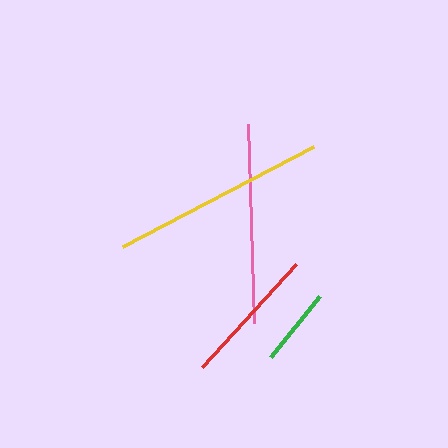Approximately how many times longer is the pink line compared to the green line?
The pink line is approximately 2.5 times the length of the green line.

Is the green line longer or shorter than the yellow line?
The yellow line is longer than the green line.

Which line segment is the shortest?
The green line is the shortest at approximately 79 pixels.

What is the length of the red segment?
The red segment is approximately 138 pixels long.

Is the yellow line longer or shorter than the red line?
The yellow line is longer than the red line.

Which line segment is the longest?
The yellow line is the longest at approximately 216 pixels.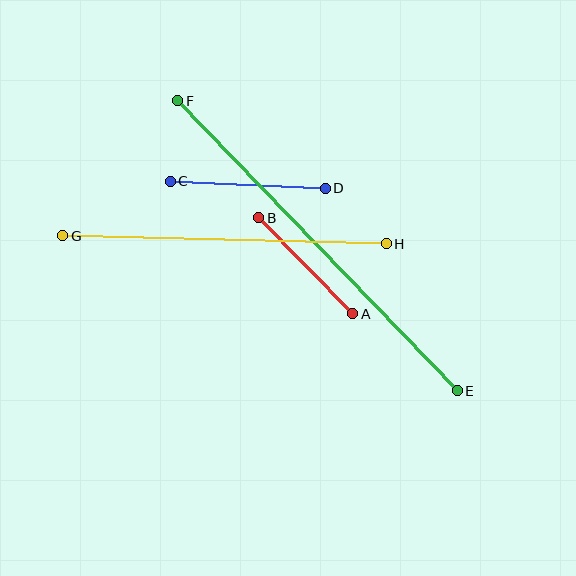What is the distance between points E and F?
The distance is approximately 403 pixels.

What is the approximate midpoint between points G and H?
The midpoint is at approximately (224, 240) pixels.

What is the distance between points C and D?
The distance is approximately 155 pixels.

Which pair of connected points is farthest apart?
Points E and F are farthest apart.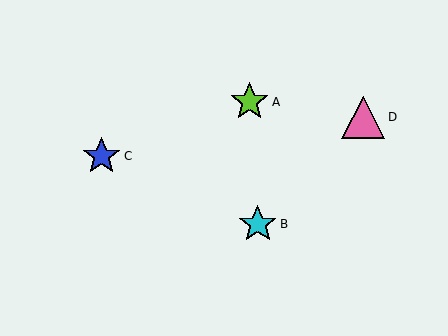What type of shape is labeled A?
Shape A is a lime star.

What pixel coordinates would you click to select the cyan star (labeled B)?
Click at (258, 224) to select the cyan star B.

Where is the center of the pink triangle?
The center of the pink triangle is at (363, 117).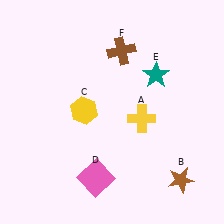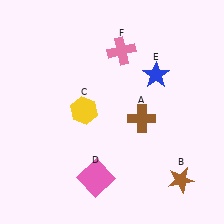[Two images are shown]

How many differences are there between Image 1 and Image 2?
There are 3 differences between the two images.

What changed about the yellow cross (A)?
In Image 1, A is yellow. In Image 2, it changed to brown.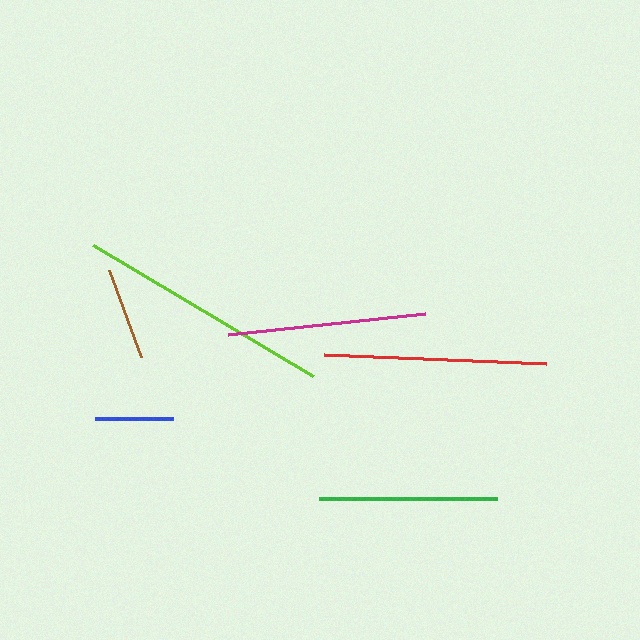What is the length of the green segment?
The green segment is approximately 178 pixels long.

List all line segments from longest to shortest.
From longest to shortest: lime, red, magenta, green, brown, blue.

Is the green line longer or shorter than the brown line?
The green line is longer than the brown line.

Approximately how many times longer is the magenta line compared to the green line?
The magenta line is approximately 1.1 times the length of the green line.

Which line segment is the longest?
The lime line is the longest at approximately 256 pixels.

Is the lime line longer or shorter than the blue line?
The lime line is longer than the blue line.